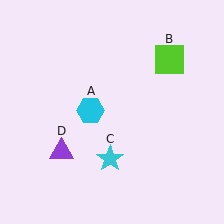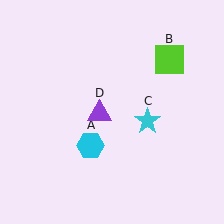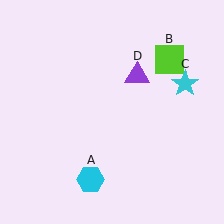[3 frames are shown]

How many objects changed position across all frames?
3 objects changed position: cyan hexagon (object A), cyan star (object C), purple triangle (object D).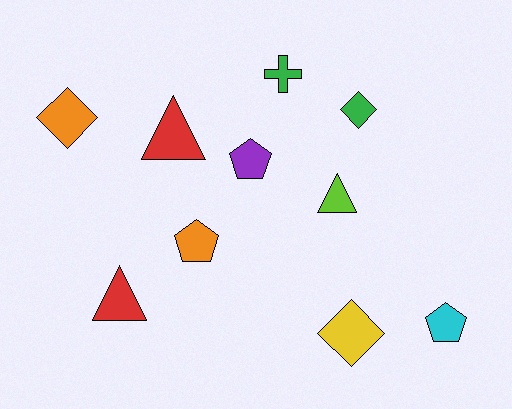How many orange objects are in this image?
There are 2 orange objects.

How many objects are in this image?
There are 10 objects.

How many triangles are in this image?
There are 3 triangles.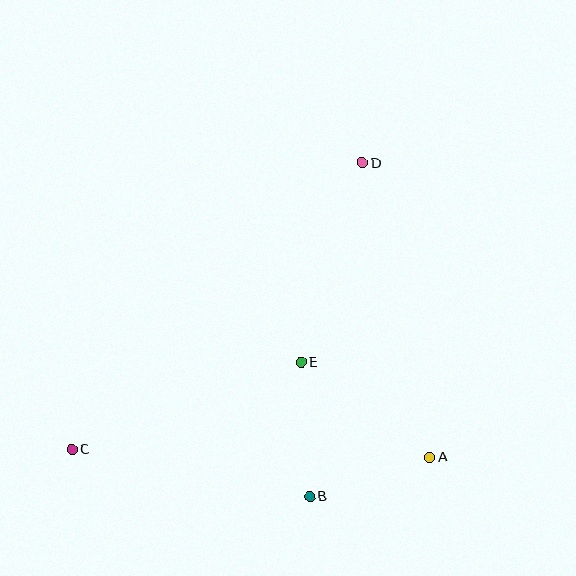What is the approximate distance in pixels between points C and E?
The distance between C and E is approximately 245 pixels.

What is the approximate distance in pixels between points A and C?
The distance between A and C is approximately 358 pixels.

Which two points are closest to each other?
Points A and B are closest to each other.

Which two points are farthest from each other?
Points C and D are farthest from each other.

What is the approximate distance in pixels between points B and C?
The distance between B and C is approximately 242 pixels.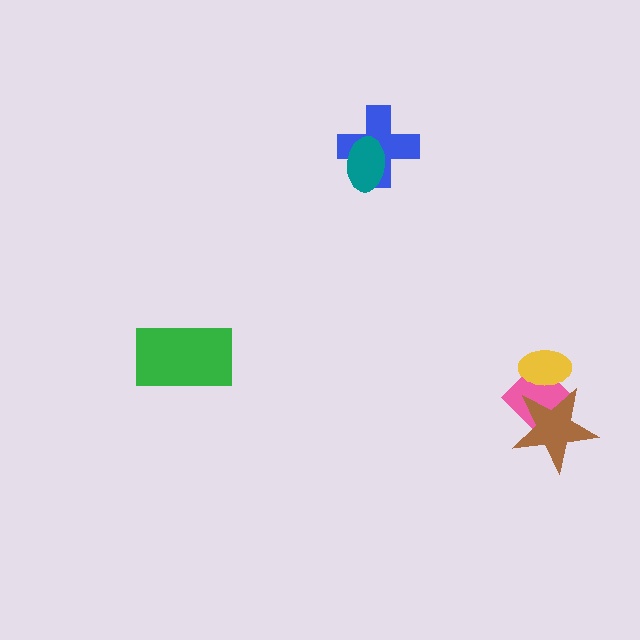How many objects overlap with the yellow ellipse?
2 objects overlap with the yellow ellipse.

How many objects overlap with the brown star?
2 objects overlap with the brown star.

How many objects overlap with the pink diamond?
2 objects overlap with the pink diamond.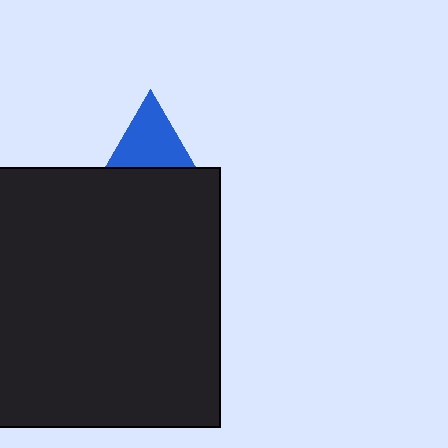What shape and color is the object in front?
The object in front is a black square.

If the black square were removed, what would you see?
You would see the complete blue triangle.